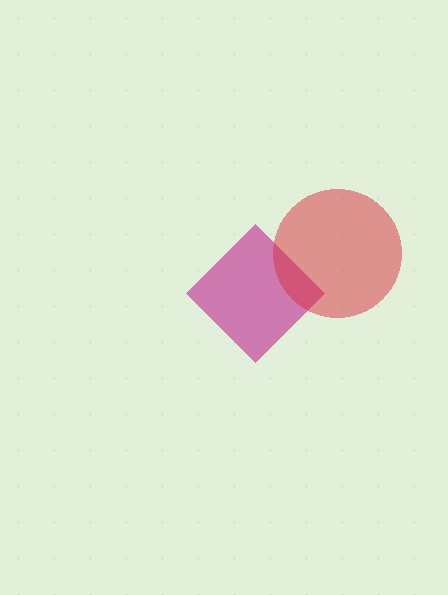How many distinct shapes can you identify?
There are 2 distinct shapes: a magenta diamond, a red circle.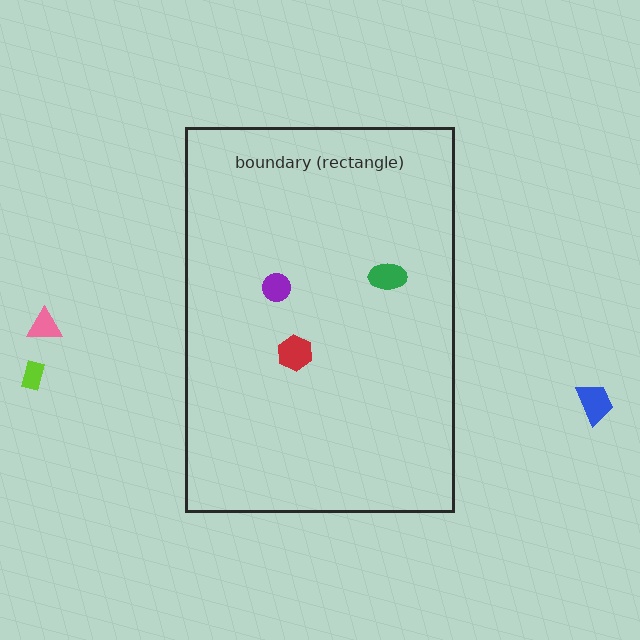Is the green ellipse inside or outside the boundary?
Inside.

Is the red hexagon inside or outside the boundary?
Inside.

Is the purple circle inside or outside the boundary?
Inside.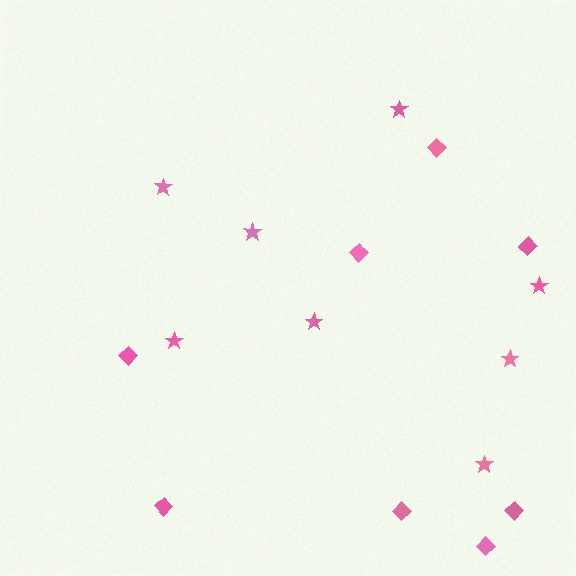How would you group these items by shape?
There are 2 groups: one group of diamonds (8) and one group of stars (8).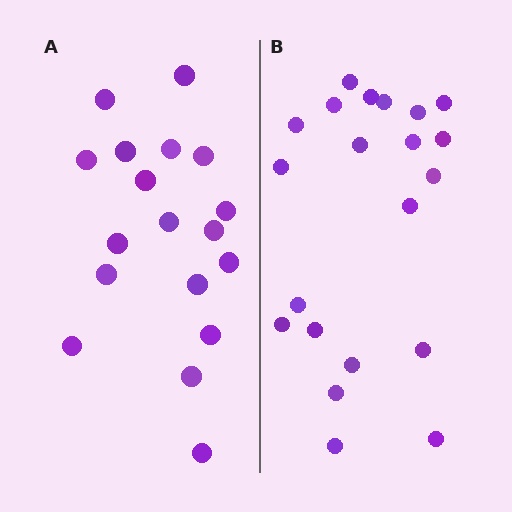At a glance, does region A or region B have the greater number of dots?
Region B (the right region) has more dots.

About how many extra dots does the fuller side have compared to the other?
Region B has just a few more — roughly 2 or 3 more dots than region A.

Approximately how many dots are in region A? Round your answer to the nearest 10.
About 20 dots. (The exact count is 18, which rounds to 20.)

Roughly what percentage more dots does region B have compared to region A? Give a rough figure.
About 15% more.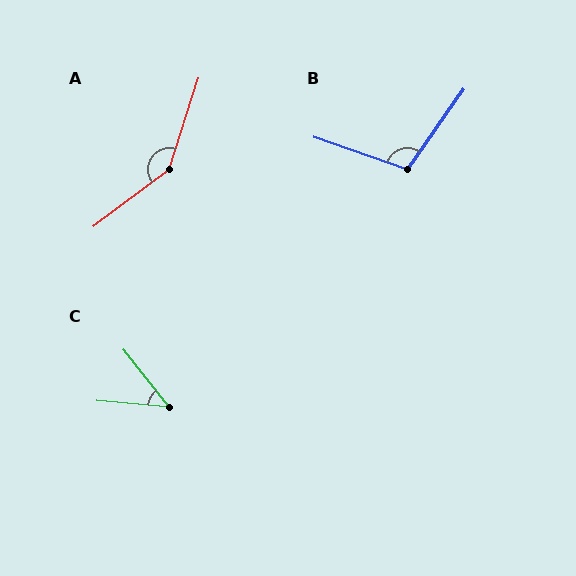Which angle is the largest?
A, at approximately 145 degrees.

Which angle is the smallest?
C, at approximately 46 degrees.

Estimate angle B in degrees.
Approximately 106 degrees.